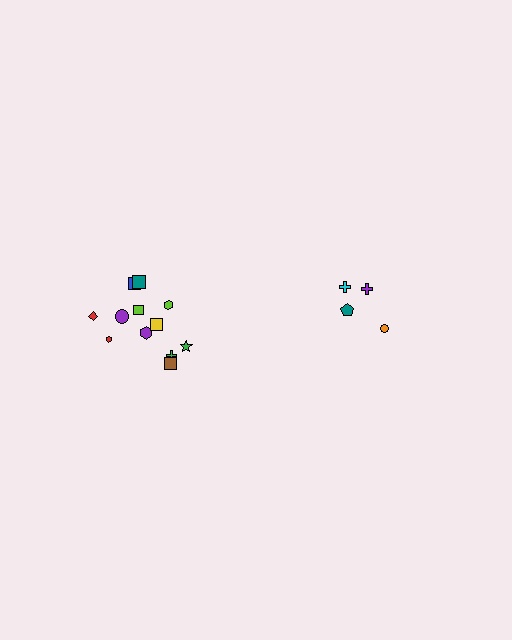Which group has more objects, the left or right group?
The left group.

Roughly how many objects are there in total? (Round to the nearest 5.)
Roughly 15 objects in total.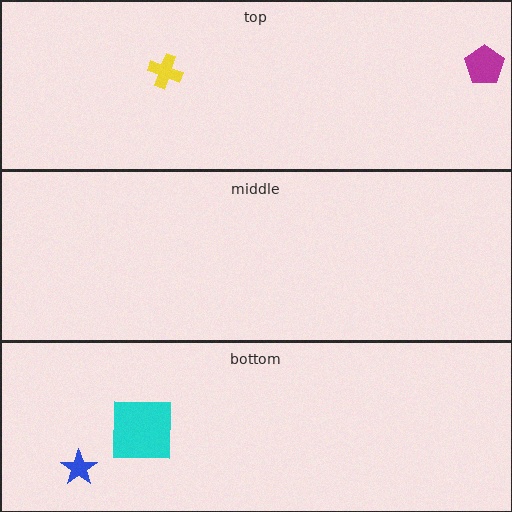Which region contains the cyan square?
The bottom region.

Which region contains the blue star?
The bottom region.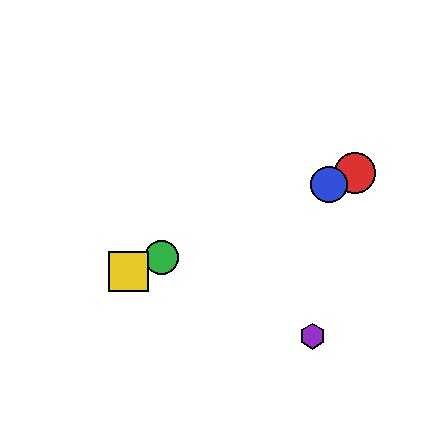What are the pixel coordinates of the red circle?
The red circle is at (355, 173).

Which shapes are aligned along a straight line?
The red circle, the blue circle, the green circle, the yellow square are aligned along a straight line.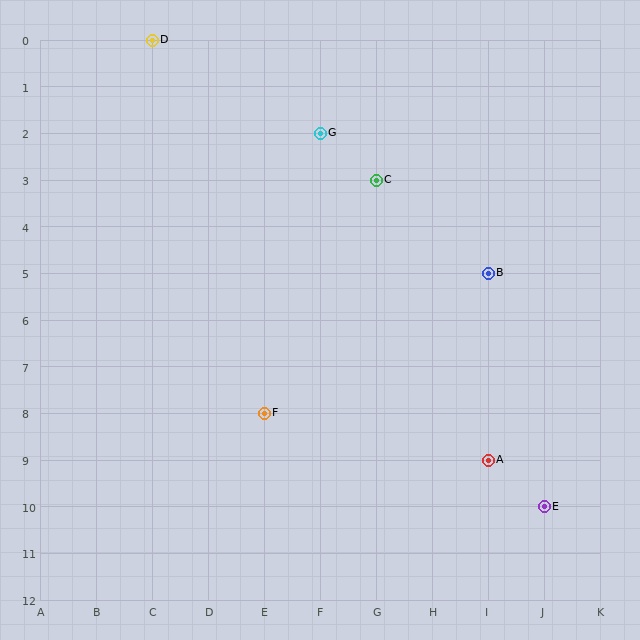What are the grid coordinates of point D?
Point D is at grid coordinates (C, 0).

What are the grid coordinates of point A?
Point A is at grid coordinates (I, 9).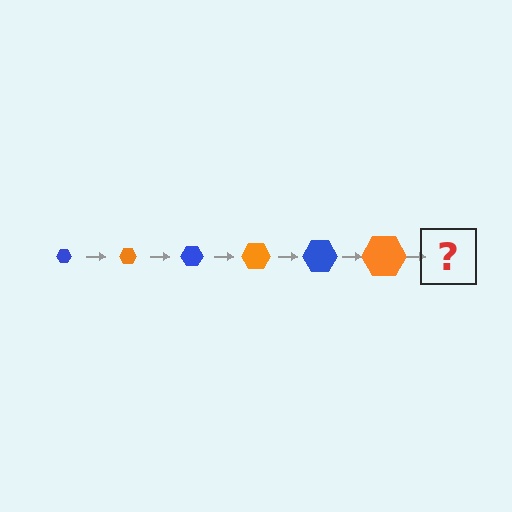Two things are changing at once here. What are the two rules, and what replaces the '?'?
The two rules are that the hexagon grows larger each step and the color cycles through blue and orange. The '?' should be a blue hexagon, larger than the previous one.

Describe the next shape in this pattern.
It should be a blue hexagon, larger than the previous one.